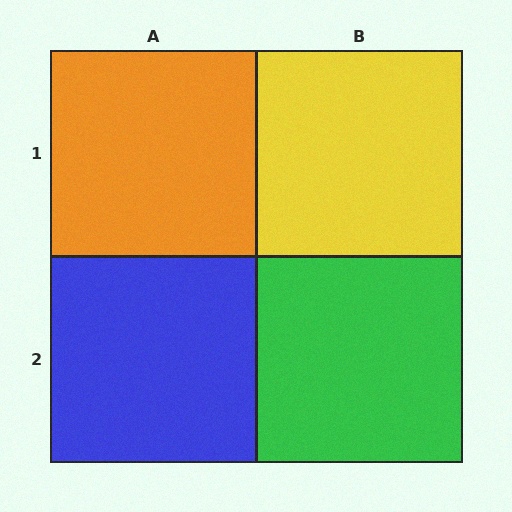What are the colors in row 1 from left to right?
Orange, yellow.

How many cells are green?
1 cell is green.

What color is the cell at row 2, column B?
Green.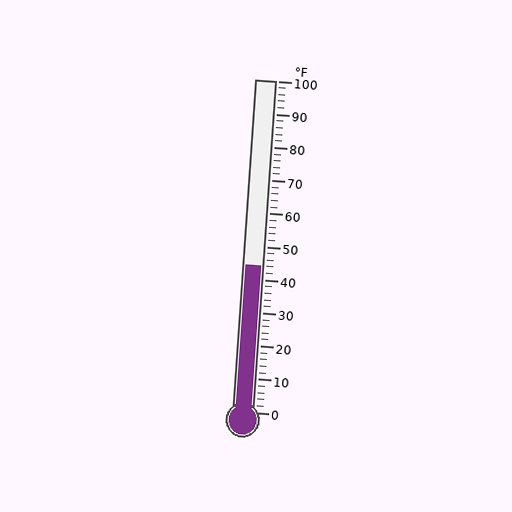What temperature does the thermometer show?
The thermometer shows approximately 44°F.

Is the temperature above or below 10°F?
The temperature is above 10°F.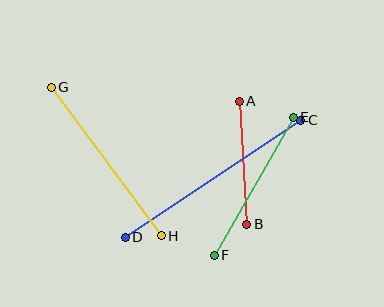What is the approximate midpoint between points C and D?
The midpoint is at approximately (213, 179) pixels.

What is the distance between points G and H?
The distance is approximately 185 pixels.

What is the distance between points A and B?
The distance is approximately 123 pixels.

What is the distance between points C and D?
The distance is approximately 211 pixels.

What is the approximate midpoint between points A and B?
The midpoint is at approximately (243, 163) pixels.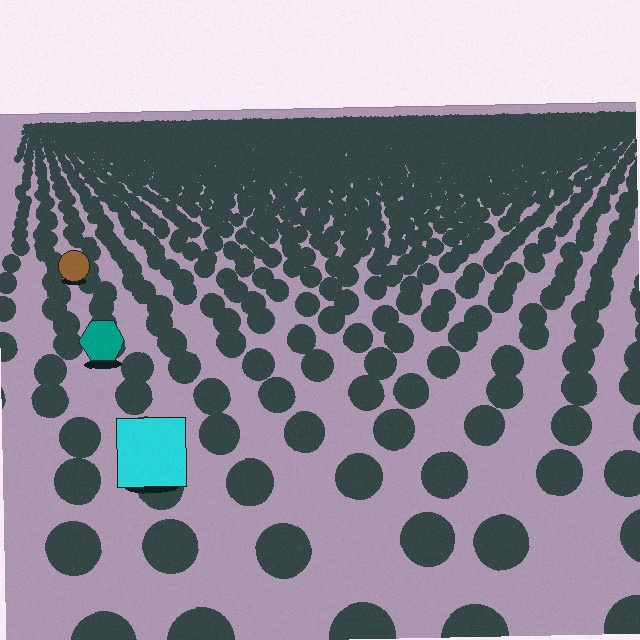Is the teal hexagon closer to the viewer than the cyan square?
No. The cyan square is closer — you can tell from the texture gradient: the ground texture is coarser near it.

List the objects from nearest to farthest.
From nearest to farthest: the cyan square, the teal hexagon, the brown circle.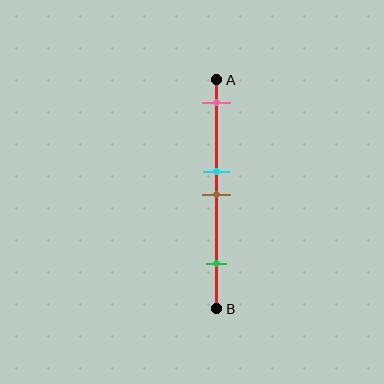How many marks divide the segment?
There are 4 marks dividing the segment.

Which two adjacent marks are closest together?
The cyan and brown marks are the closest adjacent pair.